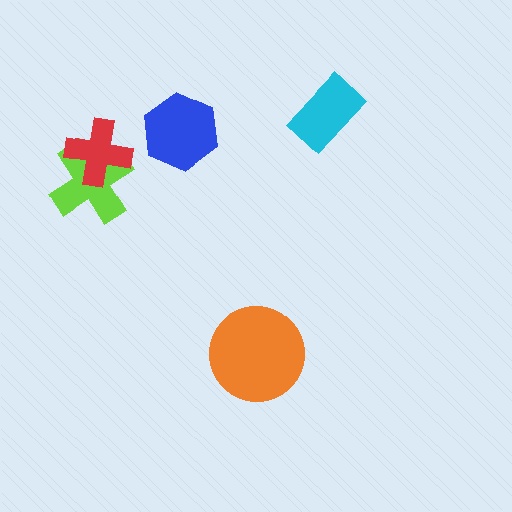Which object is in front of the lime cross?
The red cross is in front of the lime cross.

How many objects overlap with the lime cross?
1 object overlaps with the lime cross.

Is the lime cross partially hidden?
Yes, it is partially covered by another shape.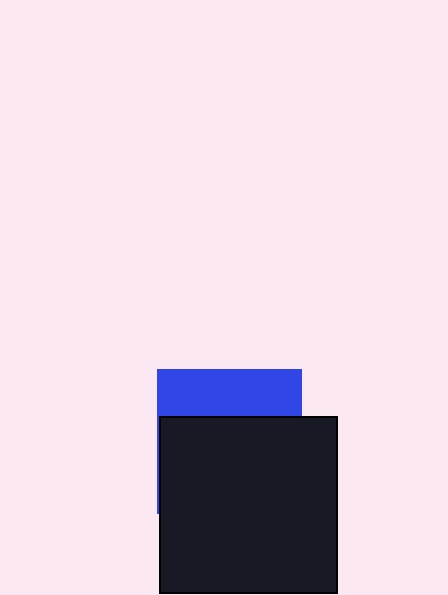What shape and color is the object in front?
The object in front is a black square.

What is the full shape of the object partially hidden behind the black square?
The partially hidden object is a blue square.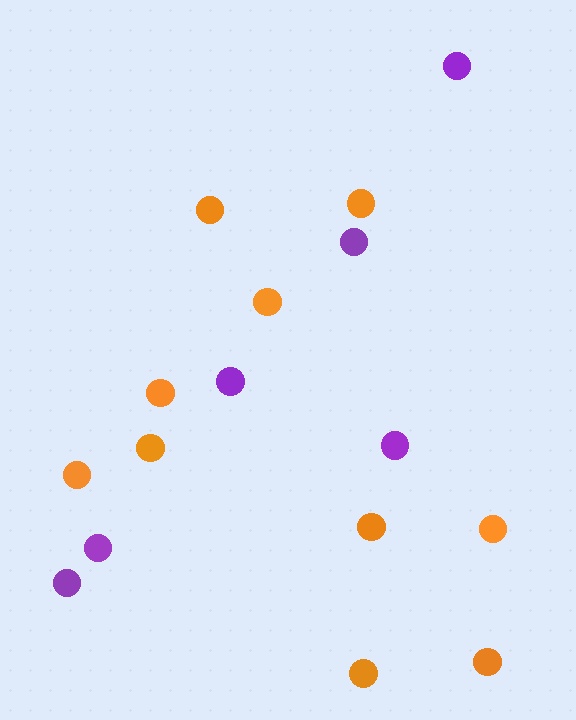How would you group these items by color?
There are 2 groups: one group of purple circles (6) and one group of orange circles (10).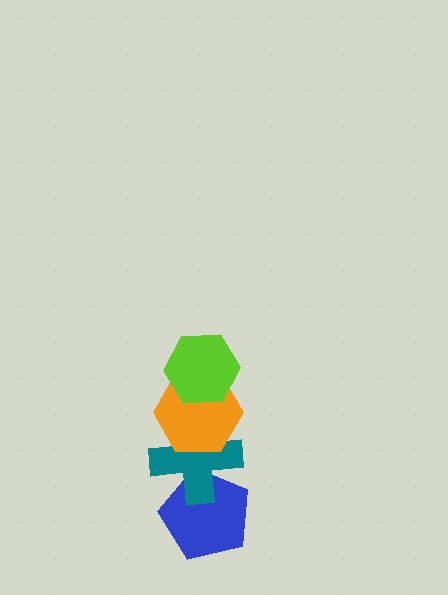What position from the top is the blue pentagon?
The blue pentagon is 4th from the top.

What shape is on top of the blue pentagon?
The teal cross is on top of the blue pentagon.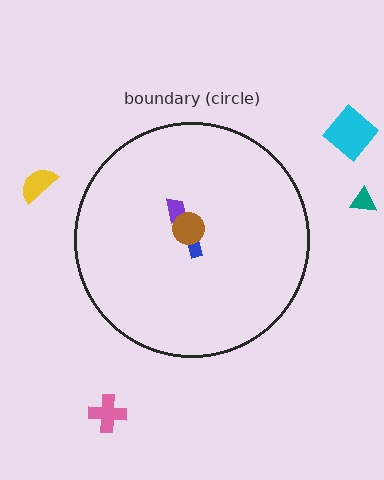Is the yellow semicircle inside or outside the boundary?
Outside.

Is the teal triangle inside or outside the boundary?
Outside.